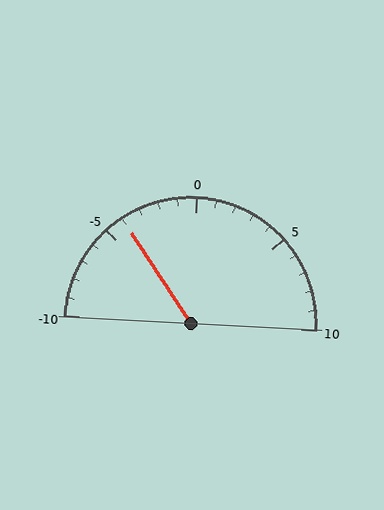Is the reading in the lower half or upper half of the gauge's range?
The reading is in the lower half of the range (-10 to 10).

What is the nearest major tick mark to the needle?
The nearest major tick mark is -5.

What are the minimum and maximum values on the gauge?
The gauge ranges from -10 to 10.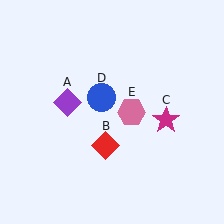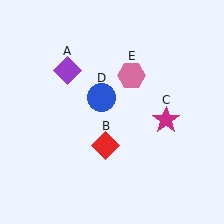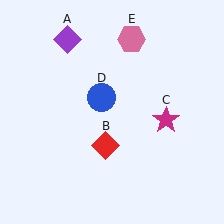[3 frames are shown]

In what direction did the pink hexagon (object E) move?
The pink hexagon (object E) moved up.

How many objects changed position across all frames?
2 objects changed position: purple diamond (object A), pink hexagon (object E).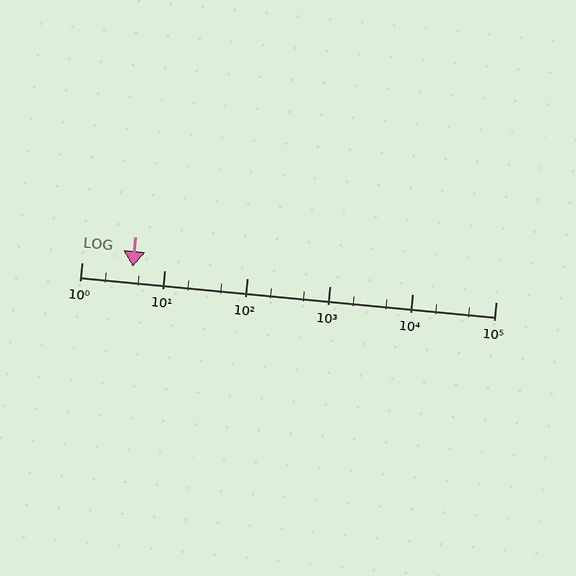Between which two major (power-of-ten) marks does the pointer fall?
The pointer is between 1 and 10.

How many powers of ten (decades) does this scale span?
The scale spans 5 decades, from 1 to 100000.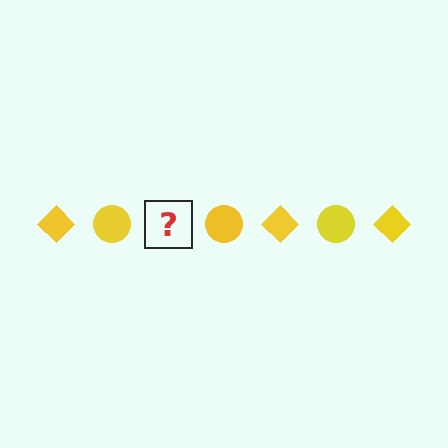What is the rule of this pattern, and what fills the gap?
The rule is that the pattern cycles through diamond, circle shapes in yellow. The gap should be filled with a yellow diamond.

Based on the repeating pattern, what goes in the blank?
The blank should be a yellow diamond.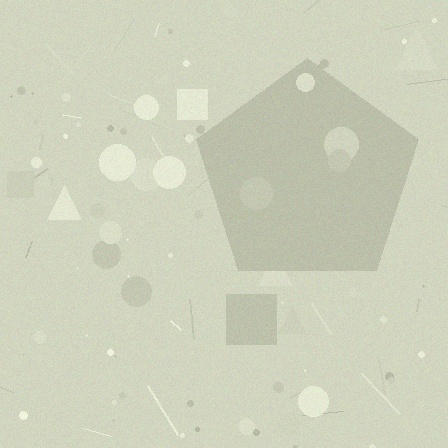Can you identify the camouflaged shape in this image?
The camouflaged shape is a pentagon.